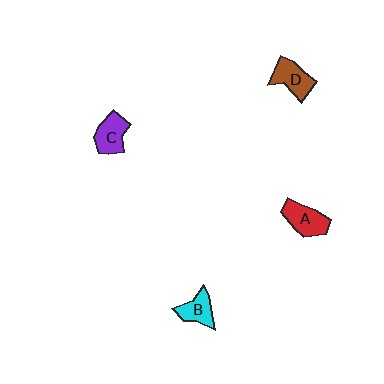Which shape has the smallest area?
Shape B (cyan).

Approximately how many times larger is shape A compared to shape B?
Approximately 1.3 times.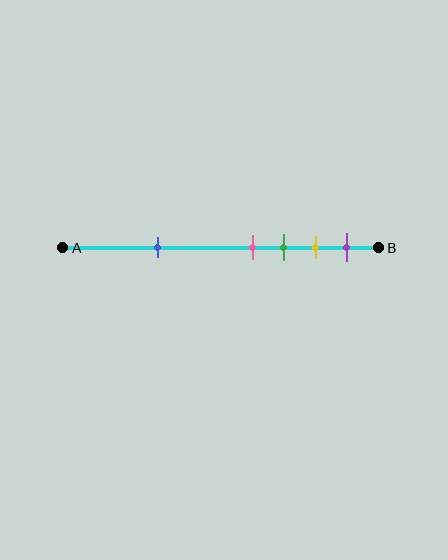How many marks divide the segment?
There are 5 marks dividing the segment.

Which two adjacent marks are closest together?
The pink and green marks are the closest adjacent pair.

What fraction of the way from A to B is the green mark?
The green mark is approximately 70% (0.7) of the way from A to B.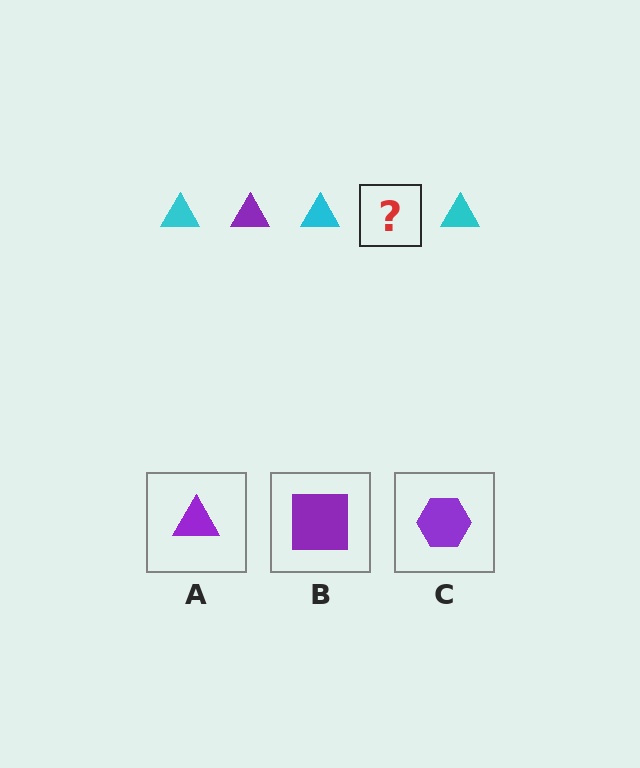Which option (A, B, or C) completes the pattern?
A.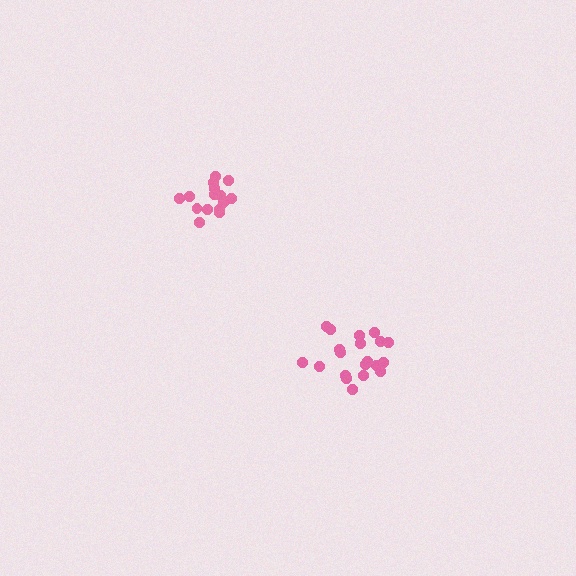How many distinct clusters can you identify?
There are 2 distinct clusters.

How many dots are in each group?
Group 1: 20 dots, Group 2: 15 dots (35 total).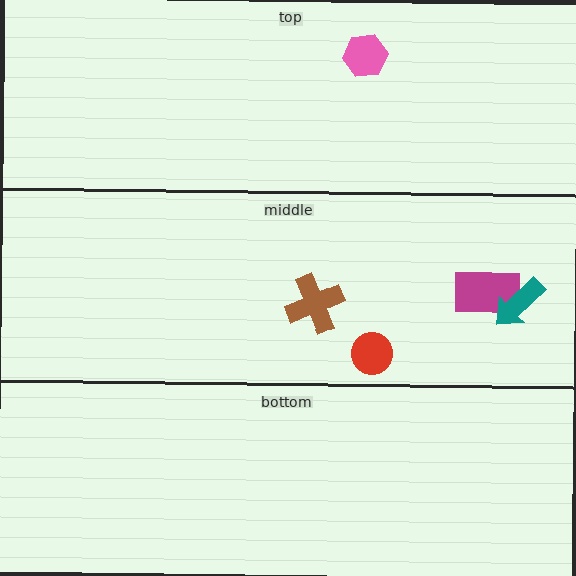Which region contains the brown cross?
The middle region.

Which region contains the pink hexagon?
The top region.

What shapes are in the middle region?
The brown cross, the magenta rectangle, the teal arrow, the red circle.